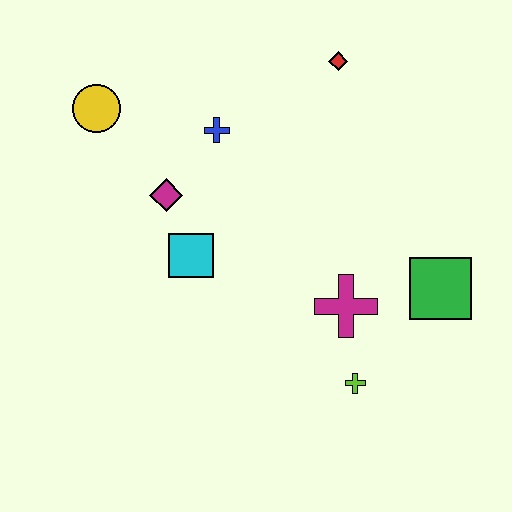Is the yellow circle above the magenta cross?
Yes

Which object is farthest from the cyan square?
The green square is farthest from the cyan square.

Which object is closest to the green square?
The magenta cross is closest to the green square.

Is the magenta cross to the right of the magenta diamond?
Yes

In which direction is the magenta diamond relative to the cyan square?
The magenta diamond is above the cyan square.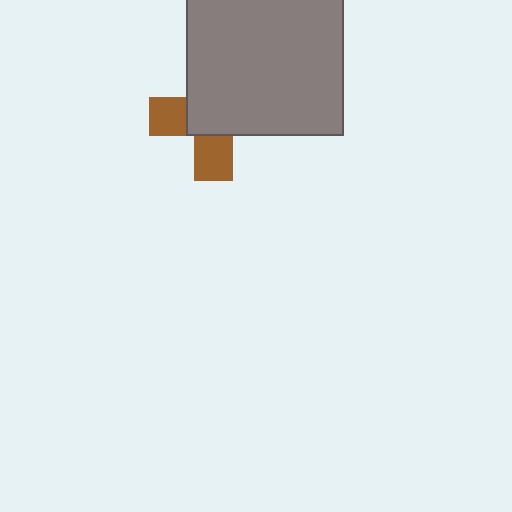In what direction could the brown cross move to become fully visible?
The brown cross could move toward the lower-left. That would shift it out from behind the gray square entirely.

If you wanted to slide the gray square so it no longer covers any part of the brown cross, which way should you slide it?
Slide it toward the upper-right — that is the most direct way to separate the two shapes.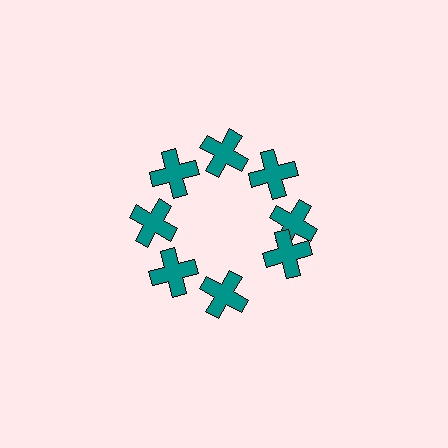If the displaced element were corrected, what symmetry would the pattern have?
It would have 8-fold rotational symmetry — the pattern would map onto itself every 45 degrees.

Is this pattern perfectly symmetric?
No. The 8 teal crosses are arranged in a ring, but one element near the 4 o'clock position is rotated out of alignment along the ring, breaking the 8-fold rotational symmetry.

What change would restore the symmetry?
The symmetry would be restored by rotating it back into even spacing with its neighbors so that all 8 crosses sit at equal angles and equal distance from the center.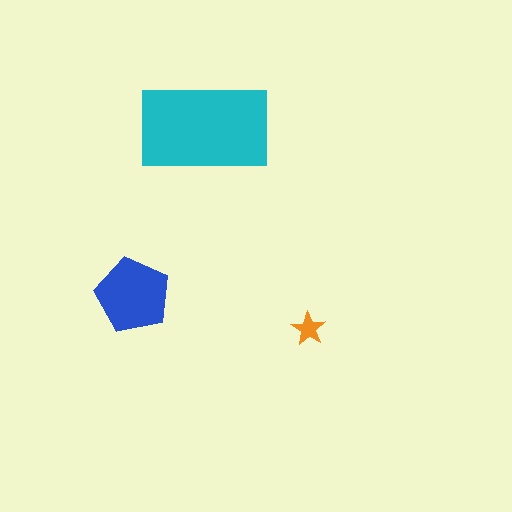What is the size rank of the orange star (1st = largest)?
3rd.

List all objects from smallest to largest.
The orange star, the blue pentagon, the cyan rectangle.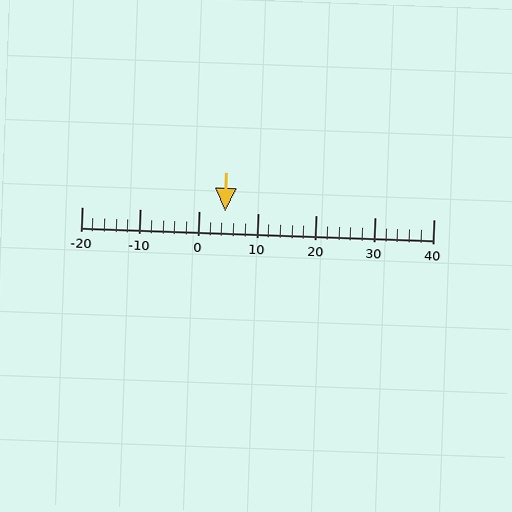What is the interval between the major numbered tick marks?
The major tick marks are spaced 10 units apart.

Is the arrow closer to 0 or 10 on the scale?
The arrow is closer to 0.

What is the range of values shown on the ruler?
The ruler shows values from -20 to 40.